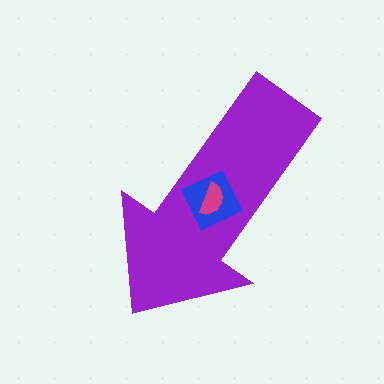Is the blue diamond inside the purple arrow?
Yes.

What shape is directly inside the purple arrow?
The blue diamond.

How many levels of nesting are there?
3.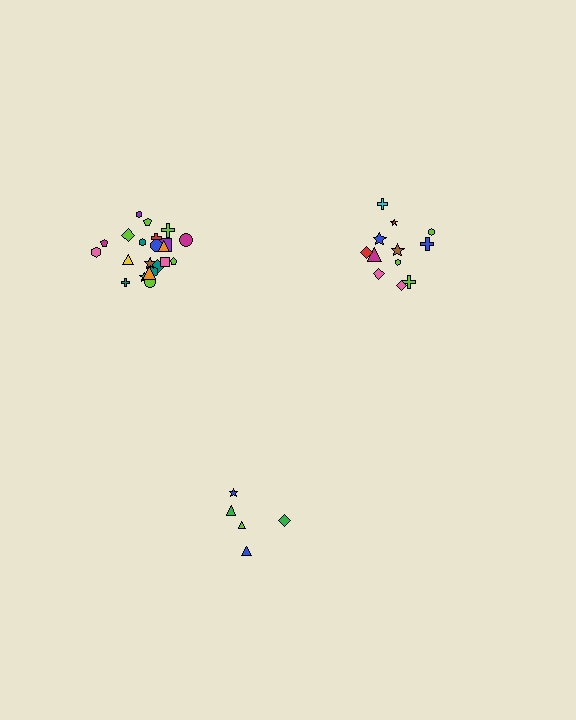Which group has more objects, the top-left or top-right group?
The top-left group.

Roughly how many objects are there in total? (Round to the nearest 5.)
Roughly 40 objects in total.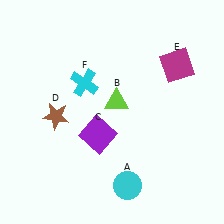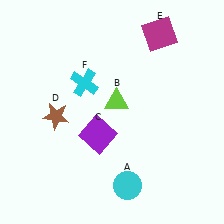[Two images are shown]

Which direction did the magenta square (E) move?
The magenta square (E) moved up.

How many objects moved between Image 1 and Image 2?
1 object moved between the two images.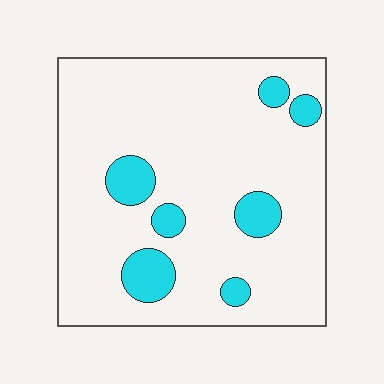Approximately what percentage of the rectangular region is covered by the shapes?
Approximately 15%.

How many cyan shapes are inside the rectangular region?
7.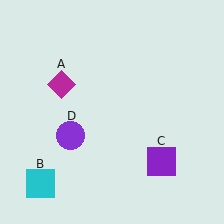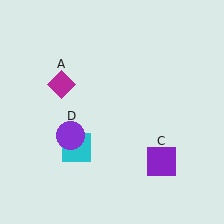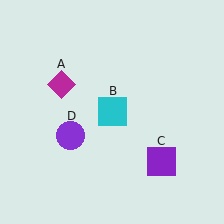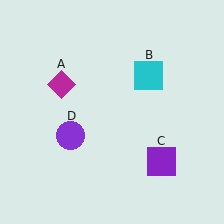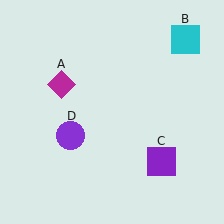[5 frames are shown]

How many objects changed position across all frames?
1 object changed position: cyan square (object B).